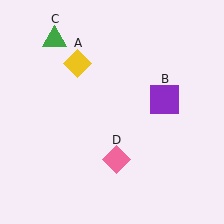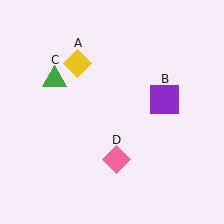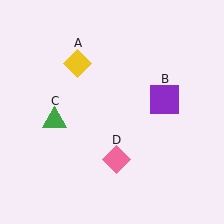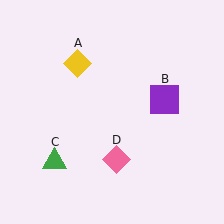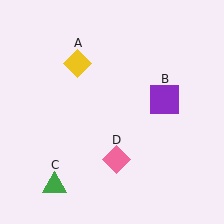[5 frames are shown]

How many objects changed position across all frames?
1 object changed position: green triangle (object C).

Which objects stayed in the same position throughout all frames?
Yellow diamond (object A) and purple square (object B) and pink diamond (object D) remained stationary.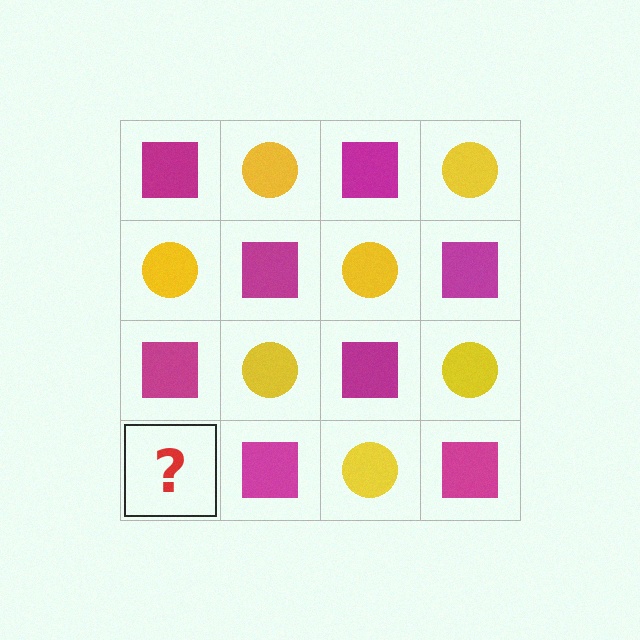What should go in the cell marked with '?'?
The missing cell should contain a yellow circle.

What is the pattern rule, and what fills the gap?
The rule is that it alternates magenta square and yellow circle in a checkerboard pattern. The gap should be filled with a yellow circle.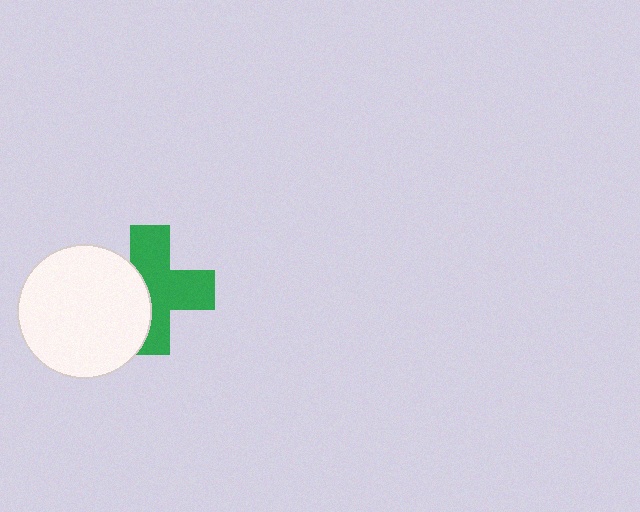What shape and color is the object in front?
The object in front is a white circle.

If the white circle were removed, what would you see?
You would see the complete green cross.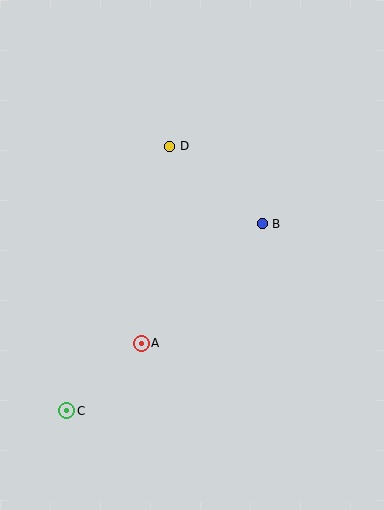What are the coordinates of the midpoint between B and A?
The midpoint between B and A is at (202, 283).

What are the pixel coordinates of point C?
Point C is at (67, 411).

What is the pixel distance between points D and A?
The distance between D and A is 199 pixels.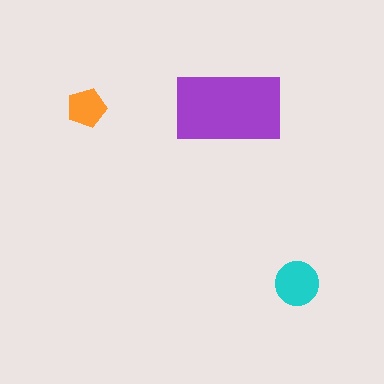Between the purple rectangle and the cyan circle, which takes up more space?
The purple rectangle.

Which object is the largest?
The purple rectangle.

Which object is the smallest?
The orange pentagon.